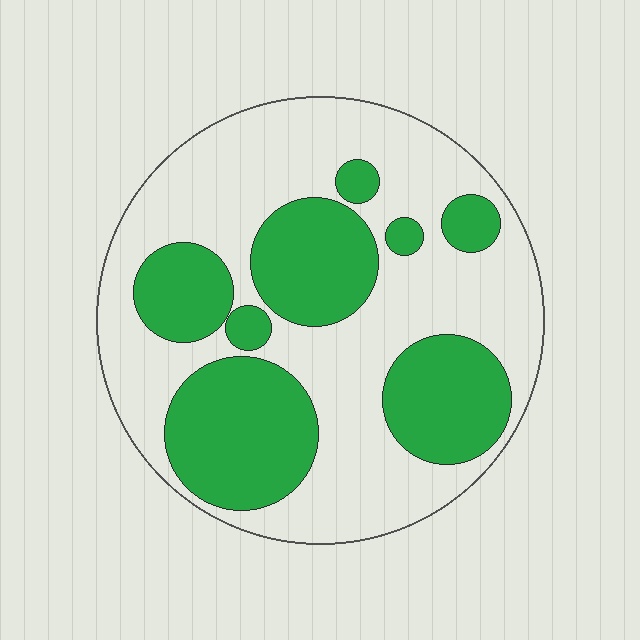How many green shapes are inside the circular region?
8.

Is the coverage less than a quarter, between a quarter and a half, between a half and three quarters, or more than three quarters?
Between a quarter and a half.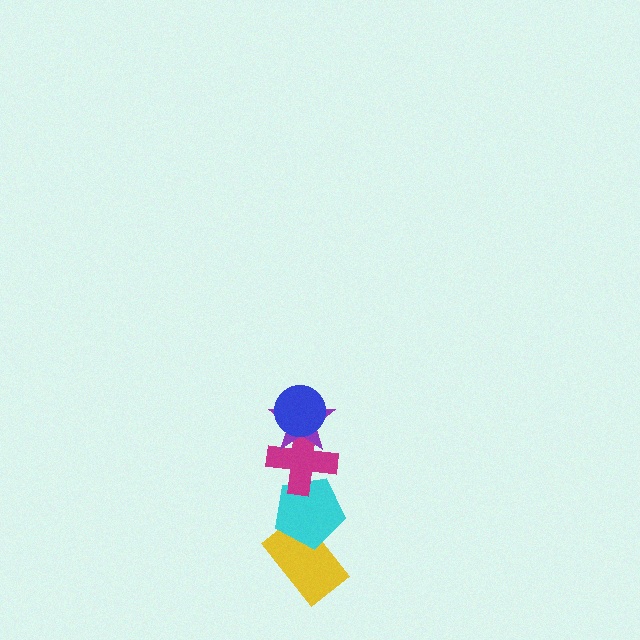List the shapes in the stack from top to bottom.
From top to bottom: the blue circle, the purple star, the magenta cross, the cyan pentagon, the yellow rectangle.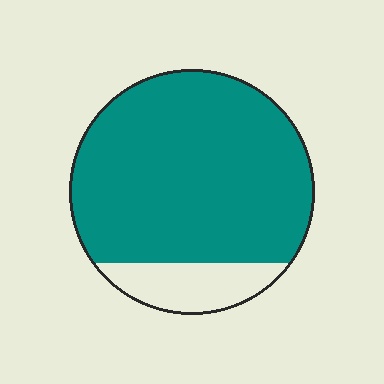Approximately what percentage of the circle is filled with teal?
Approximately 85%.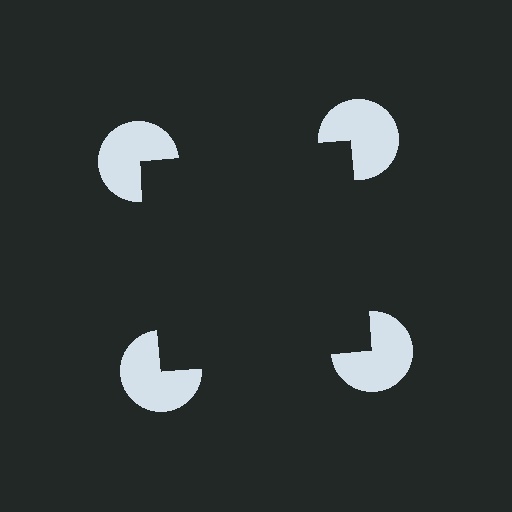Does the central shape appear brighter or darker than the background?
It typically appears slightly darker than the background, even though no actual brightness change is drawn.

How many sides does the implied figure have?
4 sides.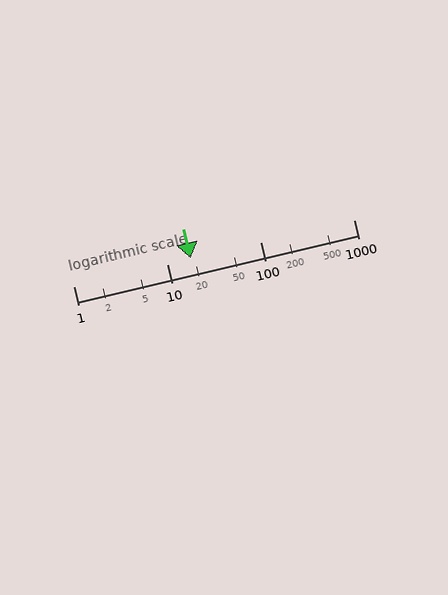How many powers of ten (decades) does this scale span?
The scale spans 3 decades, from 1 to 1000.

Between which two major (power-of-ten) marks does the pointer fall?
The pointer is between 10 and 100.